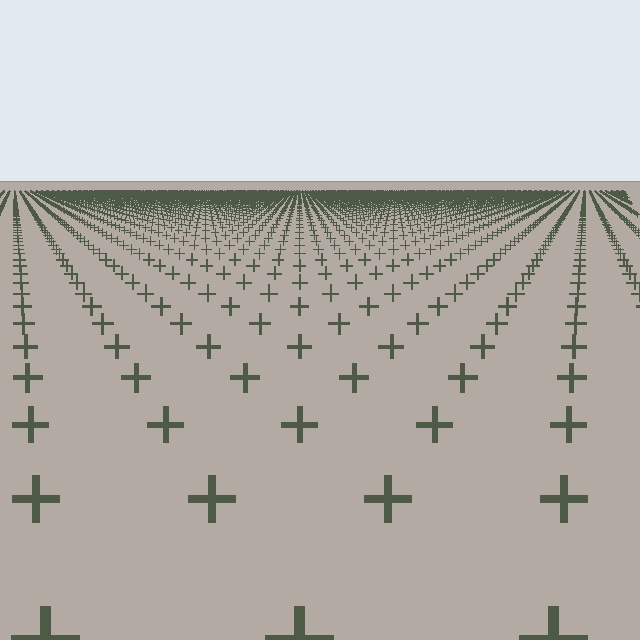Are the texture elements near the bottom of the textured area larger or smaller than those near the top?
Larger. Near the bottom, elements are closer to the viewer and appear at a bigger on-screen size.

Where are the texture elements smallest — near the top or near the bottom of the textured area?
Near the top.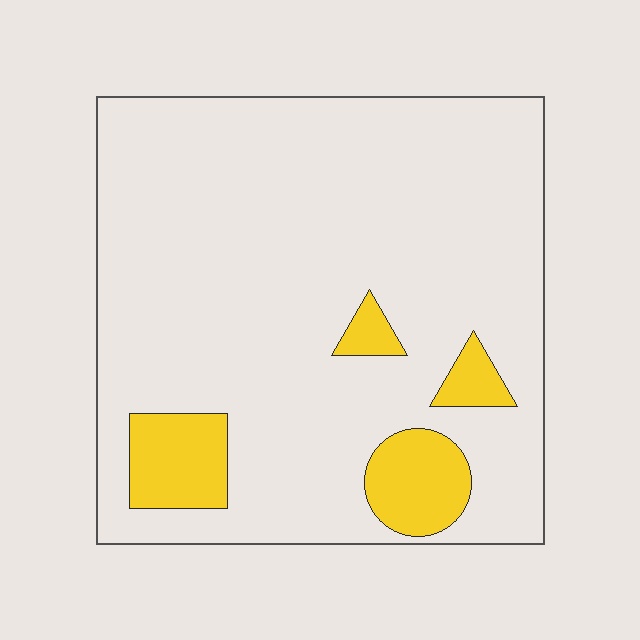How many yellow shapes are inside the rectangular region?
4.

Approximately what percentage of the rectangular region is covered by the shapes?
Approximately 10%.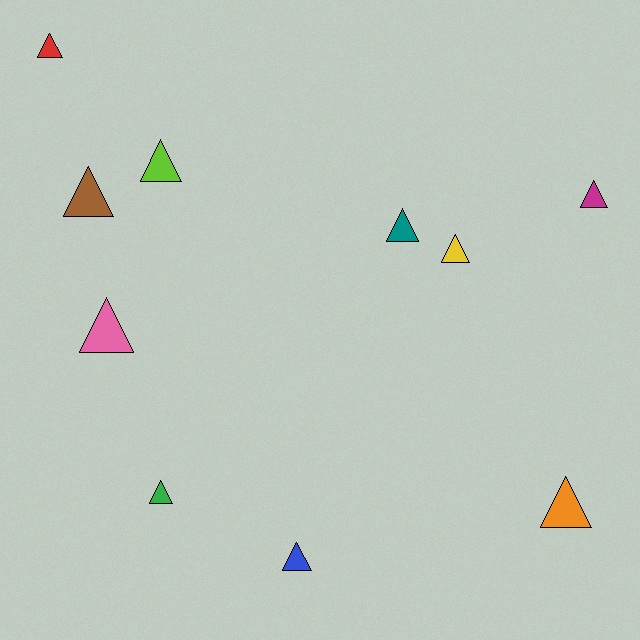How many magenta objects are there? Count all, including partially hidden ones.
There is 1 magenta object.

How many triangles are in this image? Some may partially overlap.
There are 10 triangles.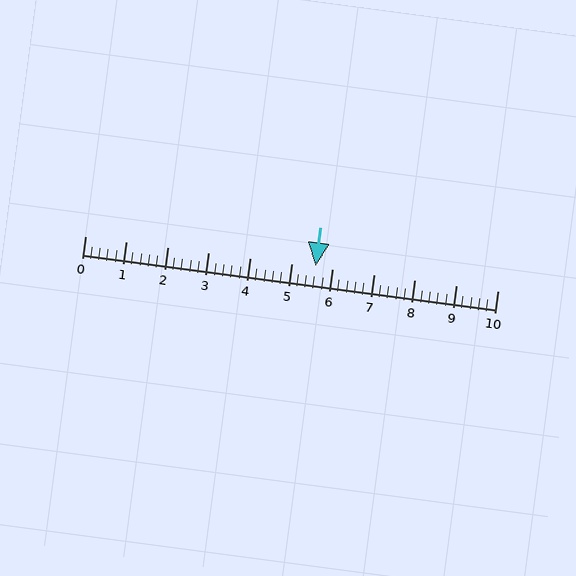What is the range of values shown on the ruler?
The ruler shows values from 0 to 10.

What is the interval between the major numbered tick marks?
The major tick marks are spaced 1 units apart.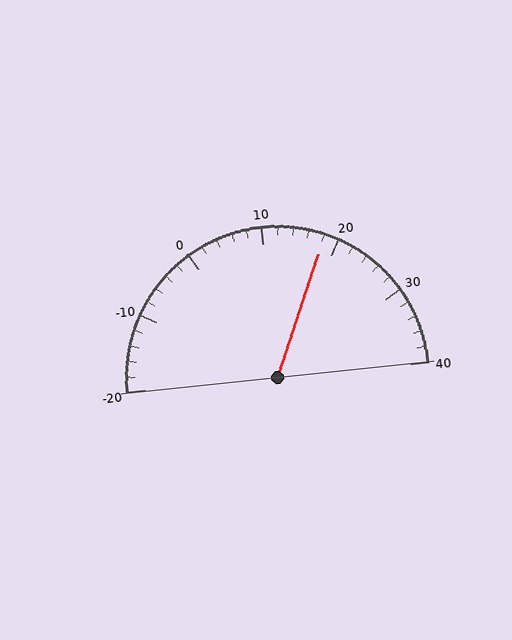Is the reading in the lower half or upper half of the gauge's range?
The reading is in the upper half of the range (-20 to 40).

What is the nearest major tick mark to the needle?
The nearest major tick mark is 20.